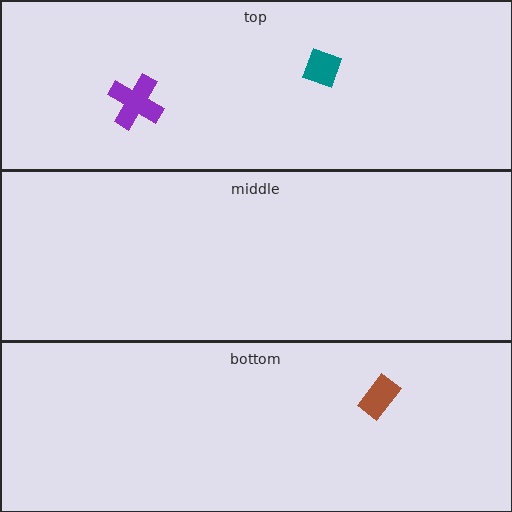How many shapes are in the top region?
2.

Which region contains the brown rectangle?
The bottom region.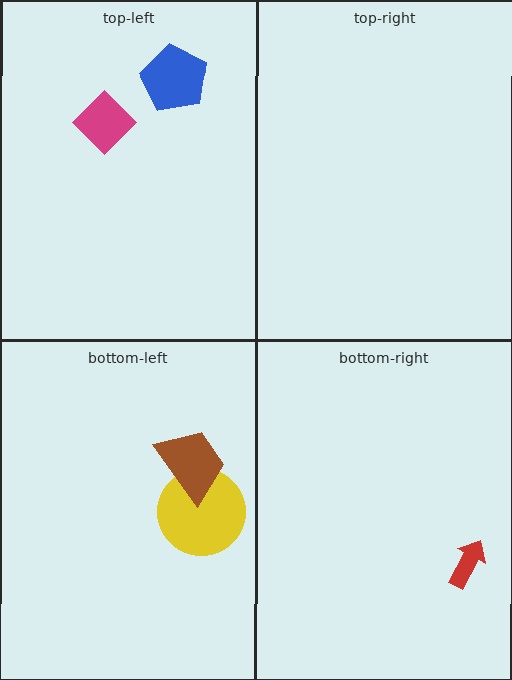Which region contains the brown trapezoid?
The bottom-left region.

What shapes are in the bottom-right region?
The red arrow.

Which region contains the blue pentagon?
The top-left region.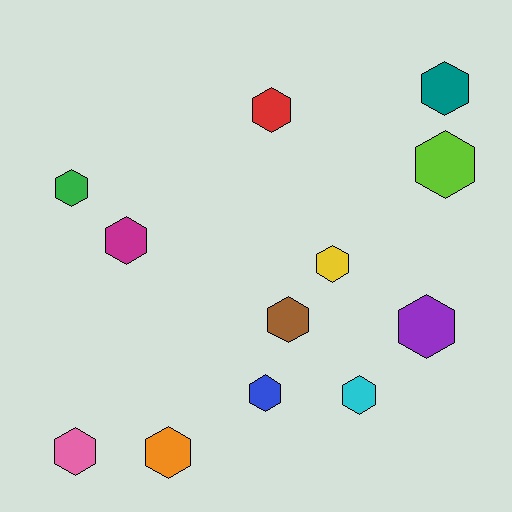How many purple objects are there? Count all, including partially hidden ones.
There is 1 purple object.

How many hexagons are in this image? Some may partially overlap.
There are 12 hexagons.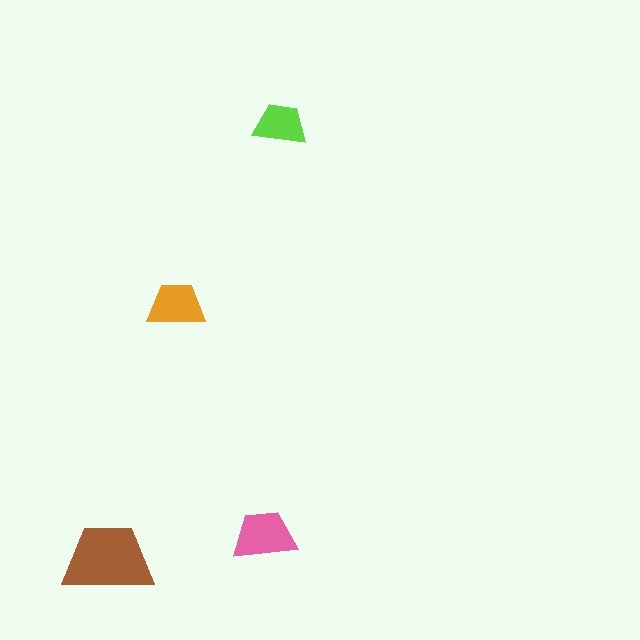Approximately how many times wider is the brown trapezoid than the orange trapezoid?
About 1.5 times wider.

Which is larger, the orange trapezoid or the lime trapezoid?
The orange one.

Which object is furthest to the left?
The brown trapezoid is leftmost.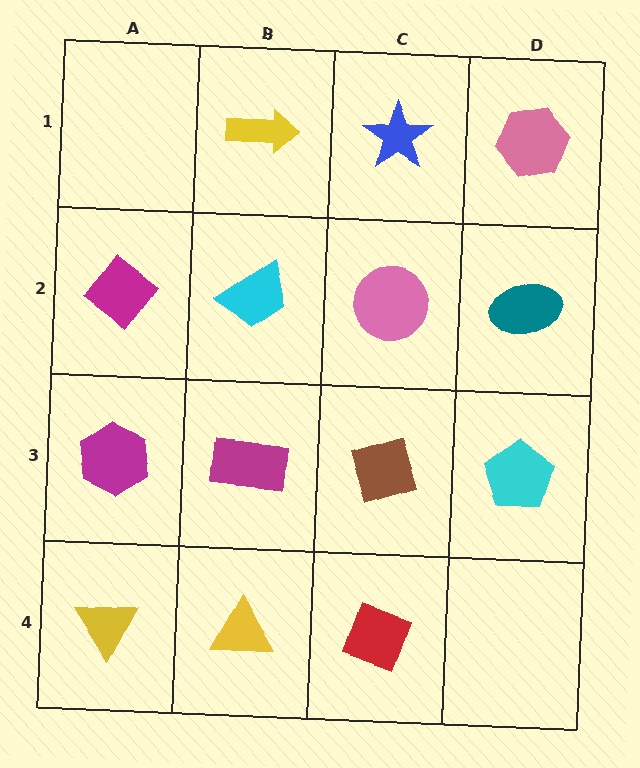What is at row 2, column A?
A magenta diamond.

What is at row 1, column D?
A pink hexagon.